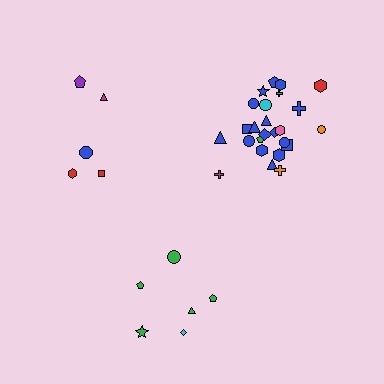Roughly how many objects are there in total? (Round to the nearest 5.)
Roughly 35 objects in total.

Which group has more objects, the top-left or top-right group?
The top-right group.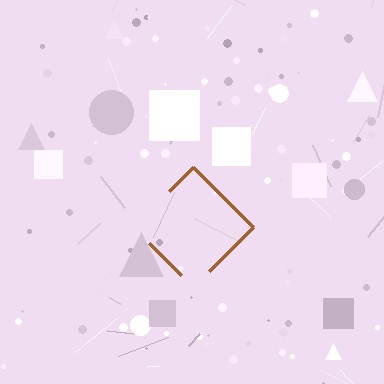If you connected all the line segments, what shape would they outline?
They would outline a diamond.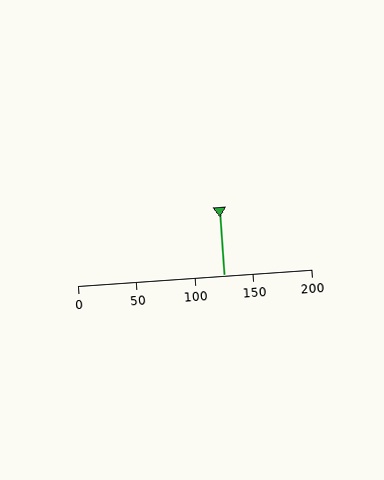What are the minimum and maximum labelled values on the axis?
The axis runs from 0 to 200.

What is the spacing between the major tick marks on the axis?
The major ticks are spaced 50 apart.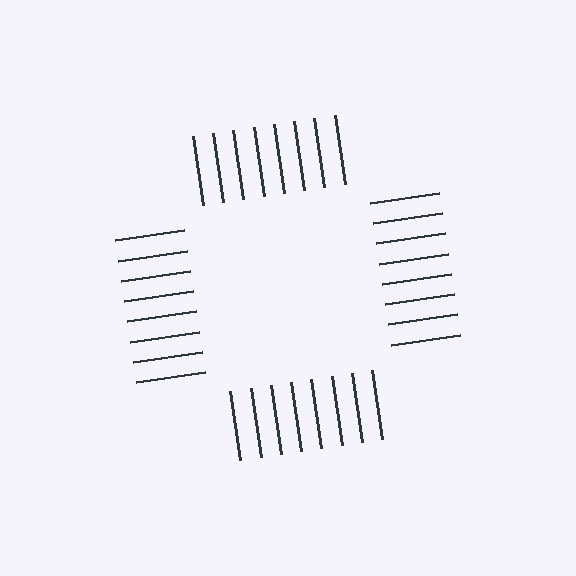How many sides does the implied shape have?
4 sides — the line-ends trace a square.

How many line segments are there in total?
32 — 8 along each of the 4 edges.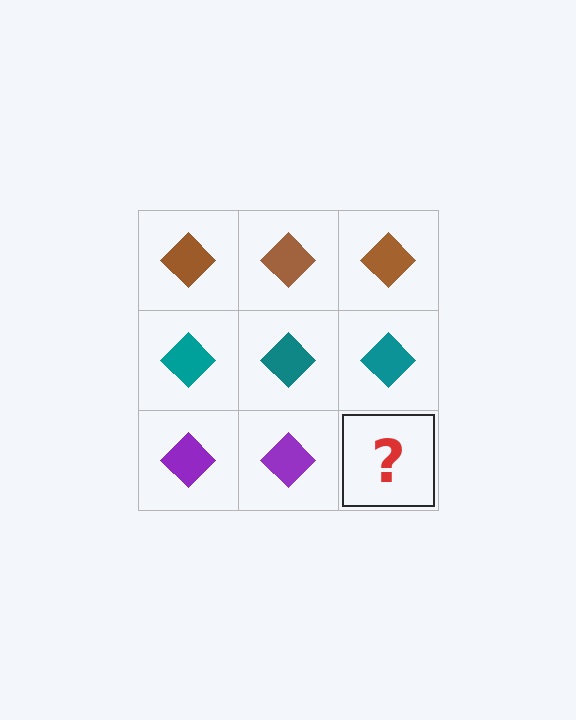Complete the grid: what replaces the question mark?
The question mark should be replaced with a purple diamond.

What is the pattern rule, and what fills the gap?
The rule is that each row has a consistent color. The gap should be filled with a purple diamond.